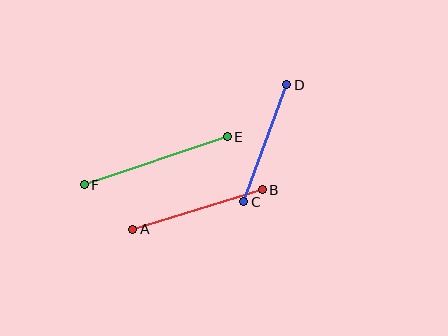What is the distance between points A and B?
The distance is approximately 135 pixels.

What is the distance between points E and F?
The distance is approximately 151 pixels.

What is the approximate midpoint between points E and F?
The midpoint is at approximately (156, 161) pixels.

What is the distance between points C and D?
The distance is approximately 124 pixels.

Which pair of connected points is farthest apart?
Points E and F are farthest apart.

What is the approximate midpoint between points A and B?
The midpoint is at approximately (198, 209) pixels.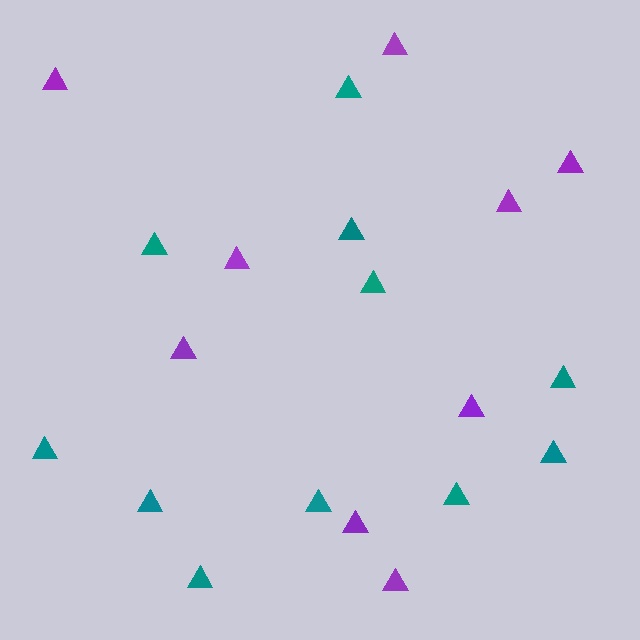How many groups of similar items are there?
There are 2 groups: one group of purple triangles (9) and one group of teal triangles (11).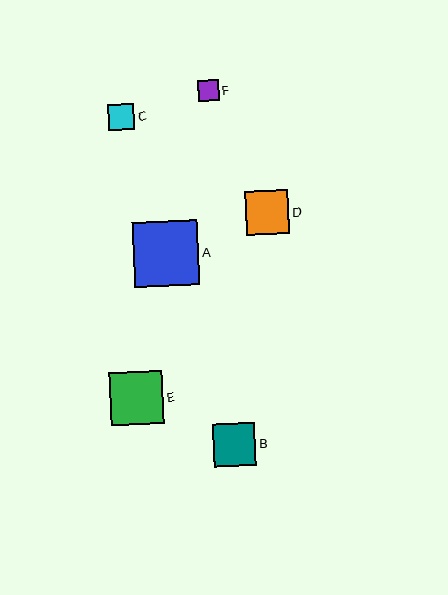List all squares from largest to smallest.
From largest to smallest: A, E, D, B, C, F.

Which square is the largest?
Square A is the largest with a size of approximately 65 pixels.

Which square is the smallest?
Square F is the smallest with a size of approximately 21 pixels.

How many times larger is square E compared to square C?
Square E is approximately 2.0 times the size of square C.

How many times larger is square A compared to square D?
Square A is approximately 1.5 times the size of square D.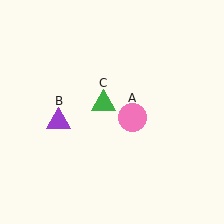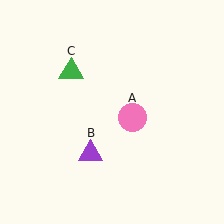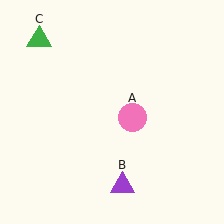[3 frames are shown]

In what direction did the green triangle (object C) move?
The green triangle (object C) moved up and to the left.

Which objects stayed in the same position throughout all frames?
Pink circle (object A) remained stationary.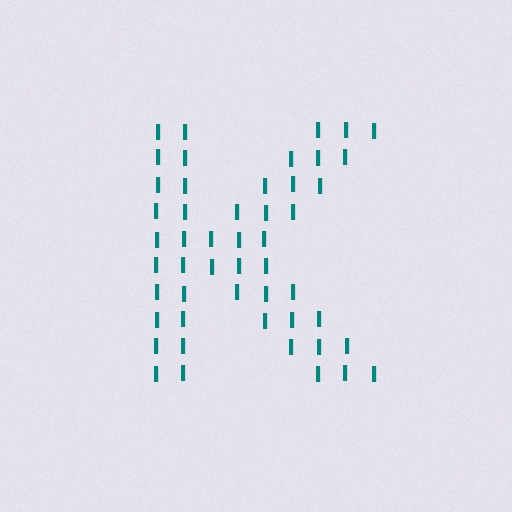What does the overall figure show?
The overall figure shows the letter K.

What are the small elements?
The small elements are letter I's.